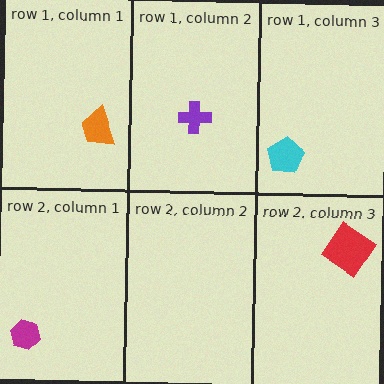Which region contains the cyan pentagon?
The row 1, column 3 region.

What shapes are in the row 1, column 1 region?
The orange trapezoid.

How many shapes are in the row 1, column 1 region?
1.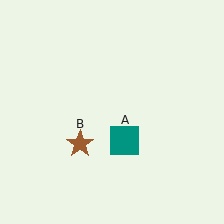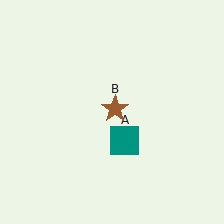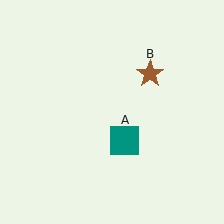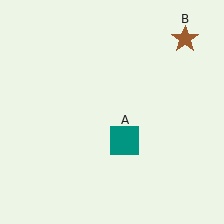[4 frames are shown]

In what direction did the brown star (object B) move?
The brown star (object B) moved up and to the right.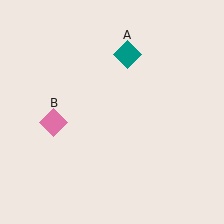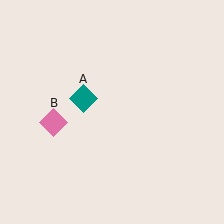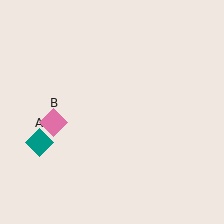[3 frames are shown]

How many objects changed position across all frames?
1 object changed position: teal diamond (object A).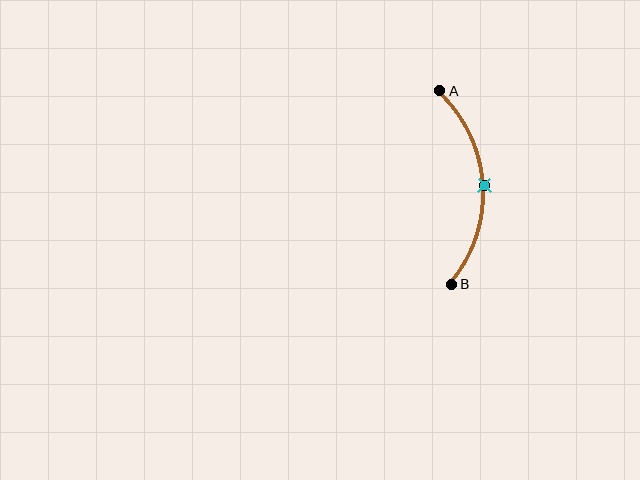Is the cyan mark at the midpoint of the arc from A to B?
Yes. The cyan mark lies on the arc at equal arc-length from both A and B — it is the arc midpoint.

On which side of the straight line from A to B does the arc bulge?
The arc bulges to the right of the straight line connecting A and B.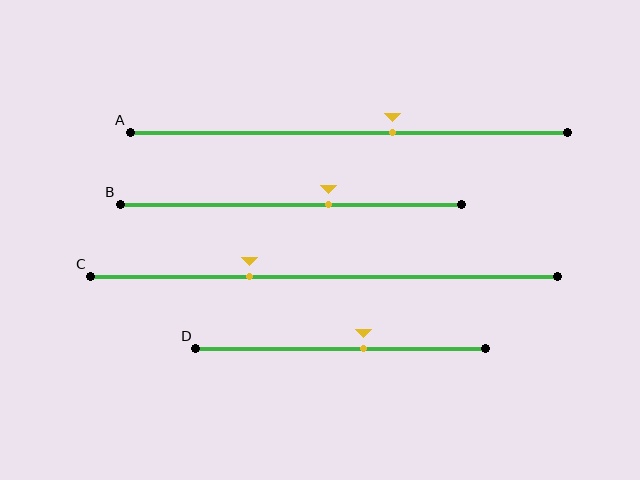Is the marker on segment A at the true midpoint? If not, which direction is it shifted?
No, the marker on segment A is shifted to the right by about 10% of the segment length.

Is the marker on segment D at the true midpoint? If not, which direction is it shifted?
No, the marker on segment D is shifted to the right by about 8% of the segment length.